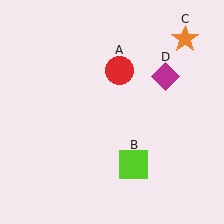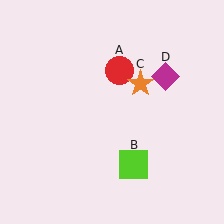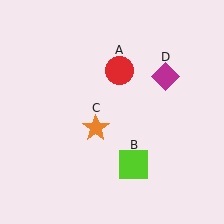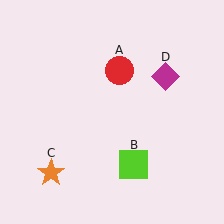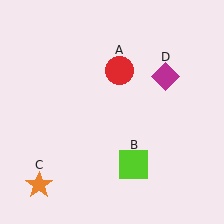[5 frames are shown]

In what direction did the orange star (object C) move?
The orange star (object C) moved down and to the left.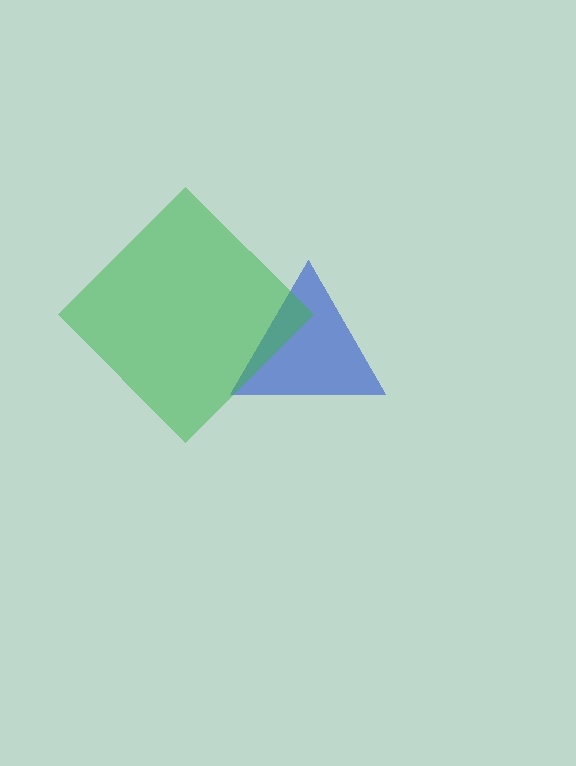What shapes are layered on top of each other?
The layered shapes are: a blue triangle, a green diamond.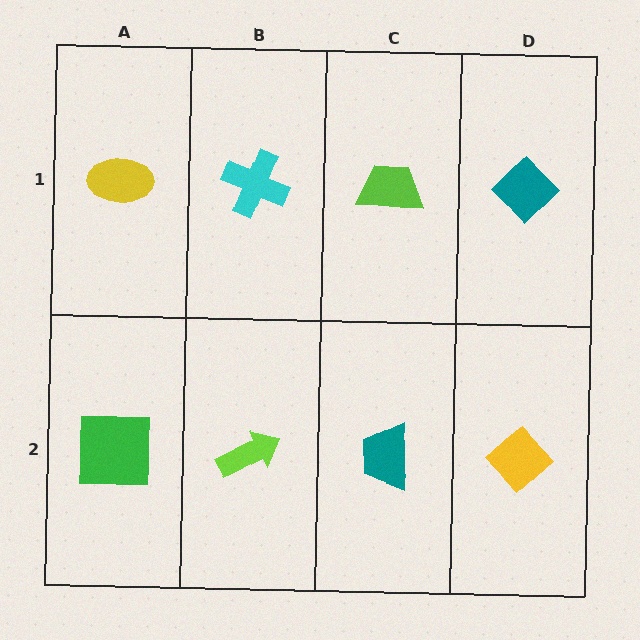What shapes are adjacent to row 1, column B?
A lime arrow (row 2, column B), a yellow ellipse (row 1, column A), a lime trapezoid (row 1, column C).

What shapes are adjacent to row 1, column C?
A teal trapezoid (row 2, column C), a cyan cross (row 1, column B), a teal diamond (row 1, column D).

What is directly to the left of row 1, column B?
A yellow ellipse.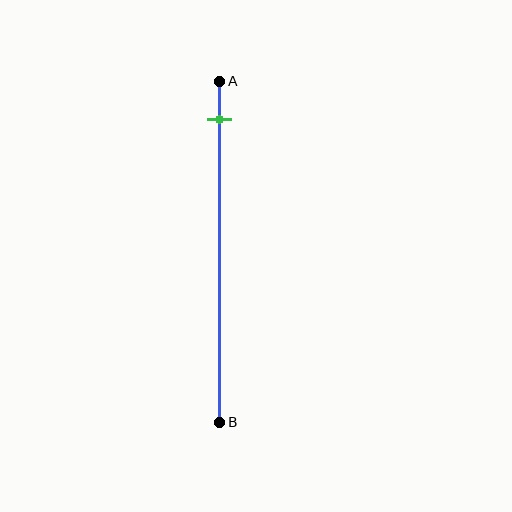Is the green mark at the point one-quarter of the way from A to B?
No, the mark is at about 10% from A, not at the 25% one-quarter point.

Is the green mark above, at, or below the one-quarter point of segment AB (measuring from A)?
The green mark is above the one-quarter point of segment AB.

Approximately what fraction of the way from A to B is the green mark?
The green mark is approximately 10% of the way from A to B.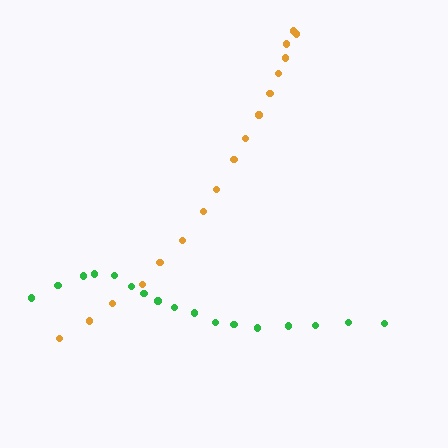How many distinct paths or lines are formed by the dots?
There are 2 distinct paths.